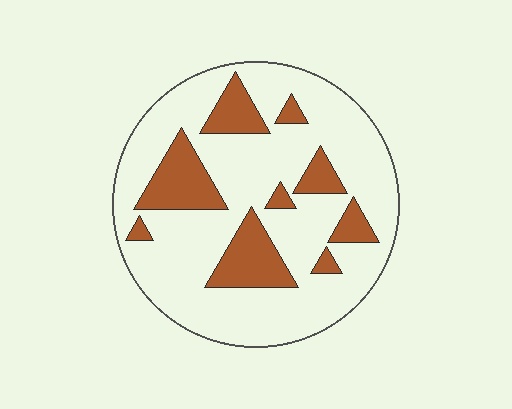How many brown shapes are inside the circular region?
9.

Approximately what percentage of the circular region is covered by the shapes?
Approximately 25%.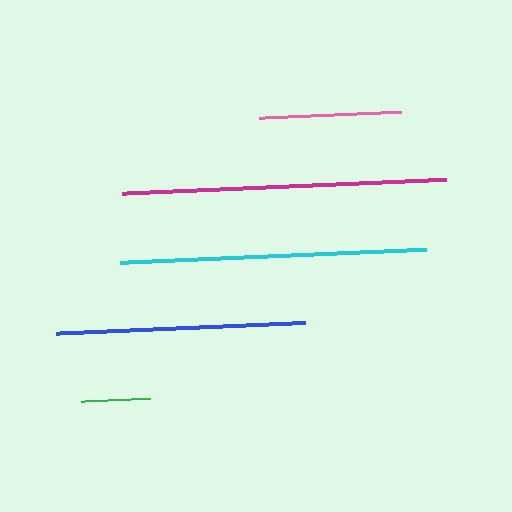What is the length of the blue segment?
The blue segment is approximately 249 pixels long.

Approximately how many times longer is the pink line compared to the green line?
The pink line is approximately 2.1 times the length of the green line.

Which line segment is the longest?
The magenta line is the longest at approximately 324 pixels.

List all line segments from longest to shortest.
From longest to shortest: magenta, cyan, blue, pink, green.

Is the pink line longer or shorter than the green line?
The pink line is longer than the green line.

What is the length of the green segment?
The green segment is approximately 69 pixels long.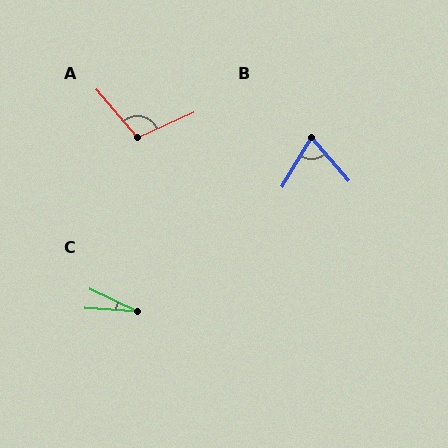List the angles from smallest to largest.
C (21°), B (71°), A (106°).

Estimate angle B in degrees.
Approximately 71 degrees.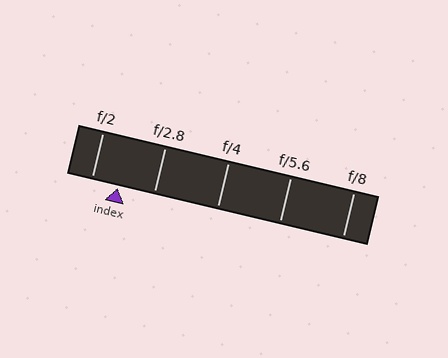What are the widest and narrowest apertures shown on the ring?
The widest aperture shown is f/2 and the narrowest is f/8.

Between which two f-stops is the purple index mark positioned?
The index mark is between f/2 and f/2.8.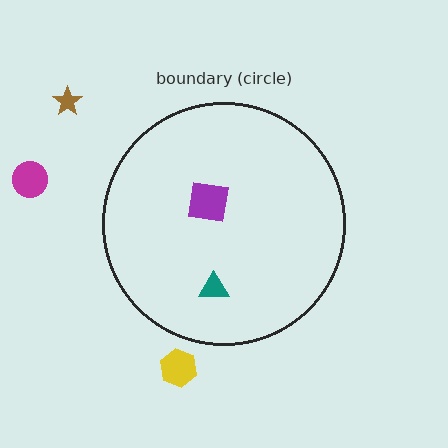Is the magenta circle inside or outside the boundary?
Outside.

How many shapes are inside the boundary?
2 inside, 3 outside.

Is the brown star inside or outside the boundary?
Outside.